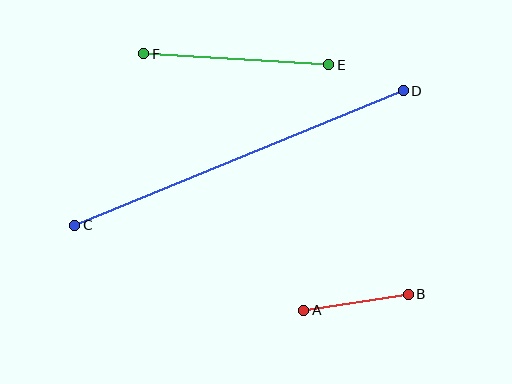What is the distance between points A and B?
The distance is approximately 105 pixels.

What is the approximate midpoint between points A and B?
The midpoint is at approximately (356, 302) pixels.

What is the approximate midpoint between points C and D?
The midpoint is at approximately (239, 158) pixels.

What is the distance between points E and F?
The distance is approximately 185 pixels.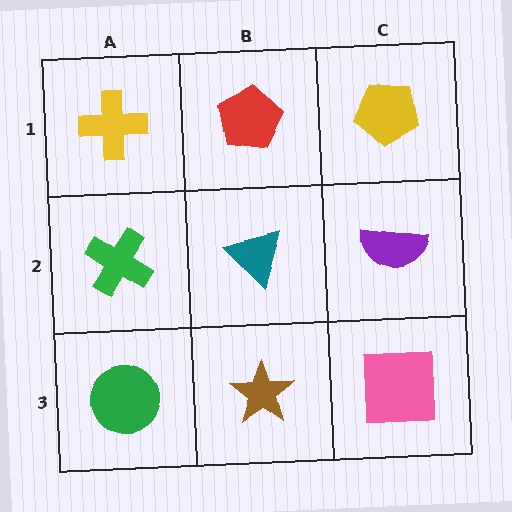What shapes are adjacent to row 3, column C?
A purple semicircle (row 2, column C), a brown star (row 3, column B).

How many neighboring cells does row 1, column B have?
3.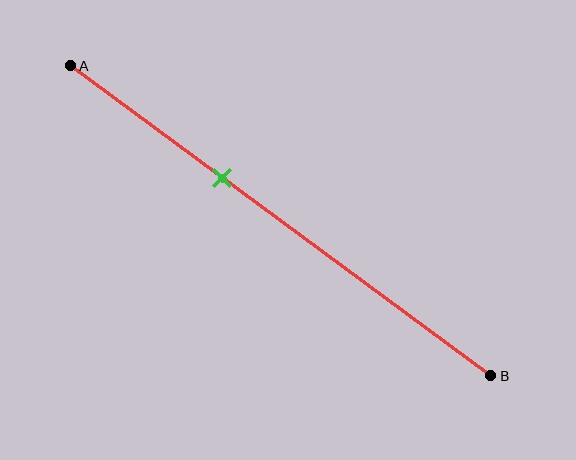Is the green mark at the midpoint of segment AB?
No, the mark is at about 35% from A, not at the 50% midpoint.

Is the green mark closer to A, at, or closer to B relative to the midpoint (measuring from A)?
The green mark is closer to point A than the midpoint of segment AB.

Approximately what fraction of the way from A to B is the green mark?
The green mark is approximately 35% of the way from A to B.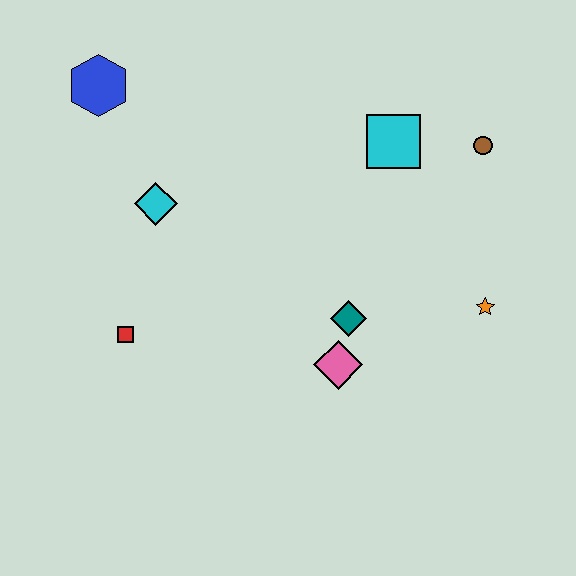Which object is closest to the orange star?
The teal diamond is closest to the orange star.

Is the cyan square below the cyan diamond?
No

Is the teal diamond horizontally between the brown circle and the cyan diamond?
Yes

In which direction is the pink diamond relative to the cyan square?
The pink diamond is below the cyan square.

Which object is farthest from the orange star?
The blue hexagon is farthest from the orange star.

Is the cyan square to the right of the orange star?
No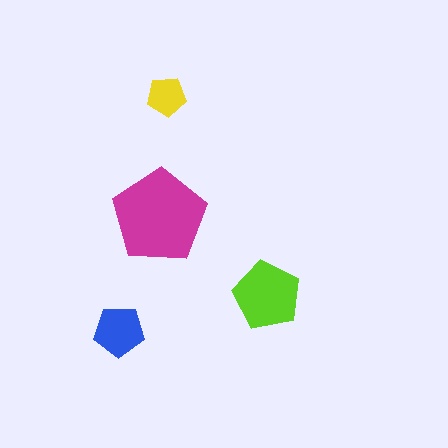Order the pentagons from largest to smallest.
the magenta one, the lime one, the blue one, the yellow one.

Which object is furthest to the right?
The lime pentagon is rightmost.